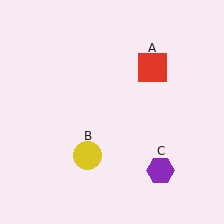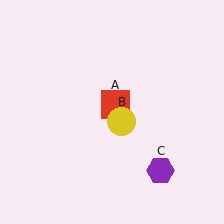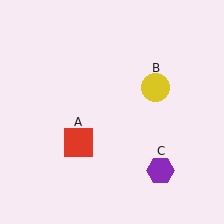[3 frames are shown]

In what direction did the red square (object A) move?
The red square (object A) moved down and to the left.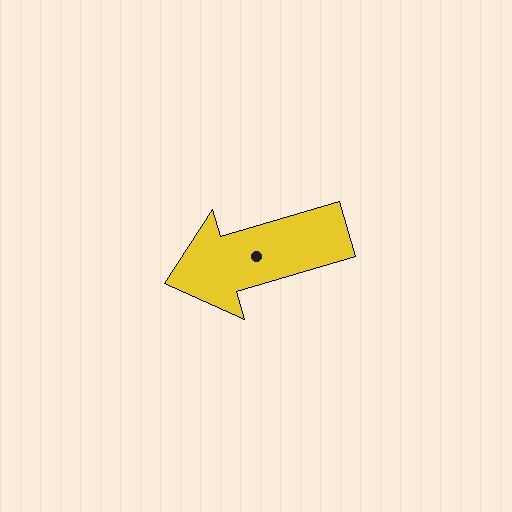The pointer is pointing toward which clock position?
Roughly 8 o'clock.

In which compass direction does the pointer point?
West.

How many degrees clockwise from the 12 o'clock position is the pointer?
Approximately 253 degrees.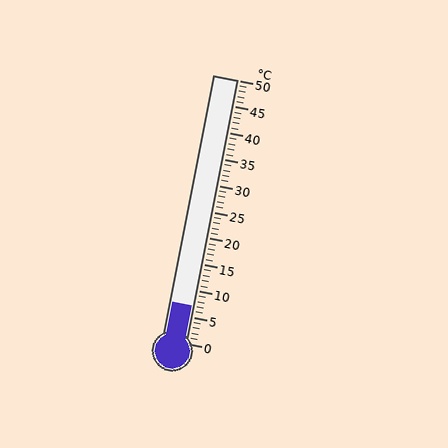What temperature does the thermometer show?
The thermometer shows approximately 7°C.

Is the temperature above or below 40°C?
The temperature is below 40°C.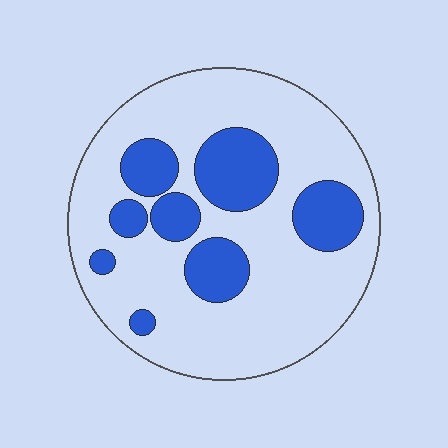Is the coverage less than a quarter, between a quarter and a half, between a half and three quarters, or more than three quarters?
Between a quarter and a half.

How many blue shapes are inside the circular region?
8.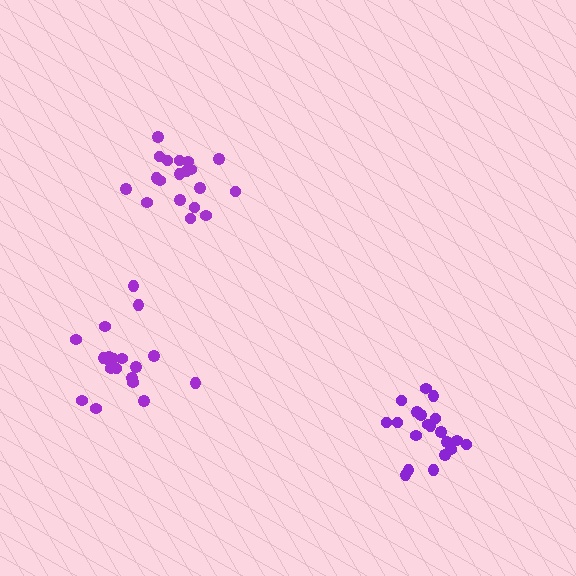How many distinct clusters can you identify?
There are 3 distinct clusters.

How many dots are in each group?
Group 1: 20 dots, Group 2: 19 dots, Group 3: 19 dots (58 total).